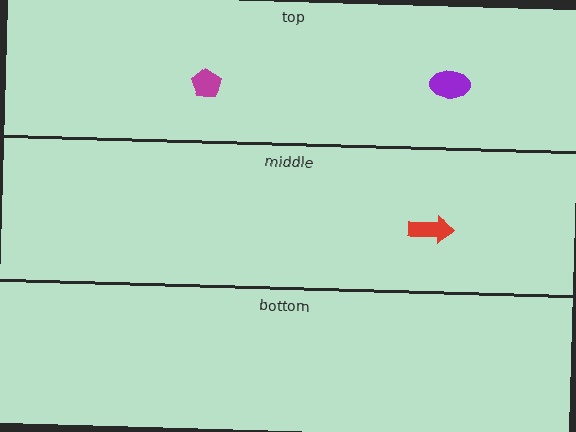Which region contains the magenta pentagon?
The top region.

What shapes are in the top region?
The magenta pentagon, the purple ellipse.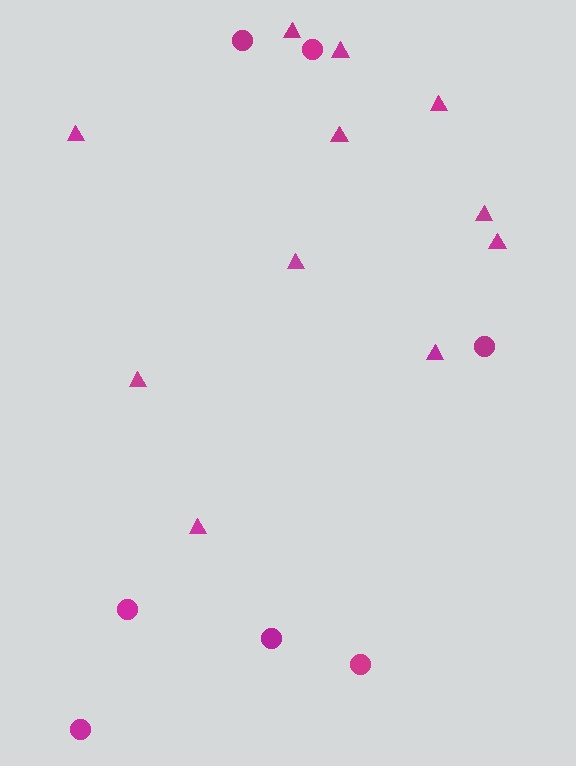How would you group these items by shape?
There are 2 groups: one group of triangles (11) and one group of circles (7).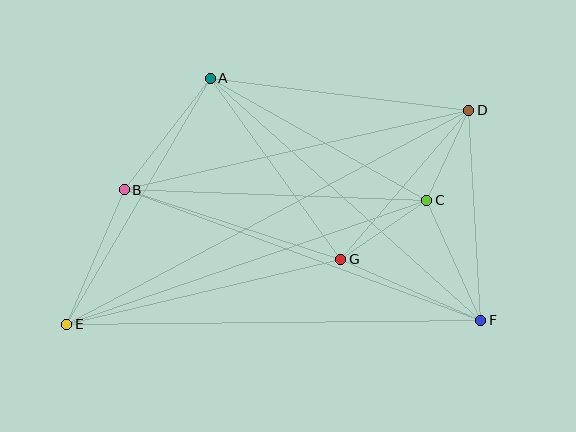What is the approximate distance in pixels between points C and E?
The distance between C and E is approximately 380 pixels.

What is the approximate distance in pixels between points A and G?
The distance between A and G is approximately 223 pixels.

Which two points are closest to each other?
Points C and D are closest to each other.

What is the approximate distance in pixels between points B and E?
The distance between B and E is approximately 146 pixels.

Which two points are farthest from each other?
Points D and E are farthest from each other.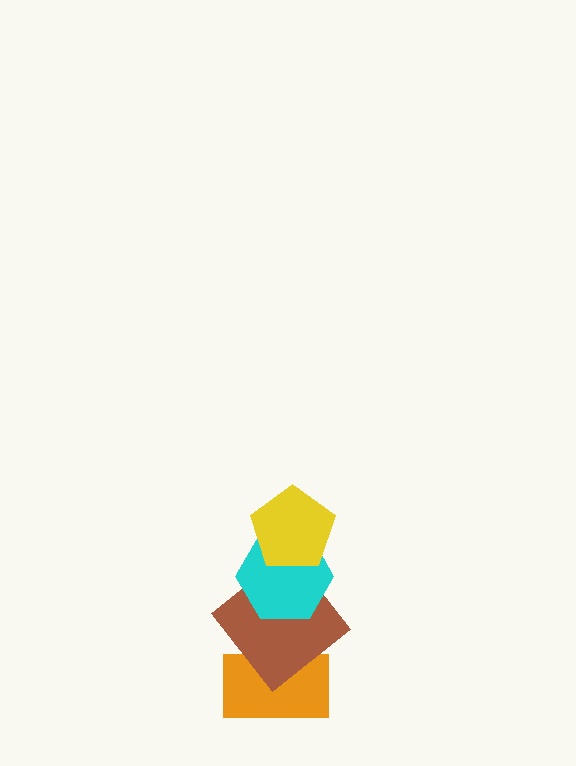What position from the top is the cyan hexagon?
The cyan hexagon is 2nd from the top.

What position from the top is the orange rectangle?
The orange rectangle is 4th from the top.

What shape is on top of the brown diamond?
The cyan hexagon is on top of the brown diamond.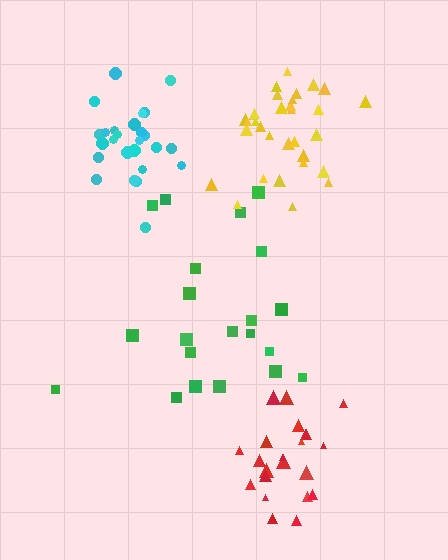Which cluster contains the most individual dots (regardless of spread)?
Yellow (32).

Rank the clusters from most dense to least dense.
yellow, cyan, red, green.